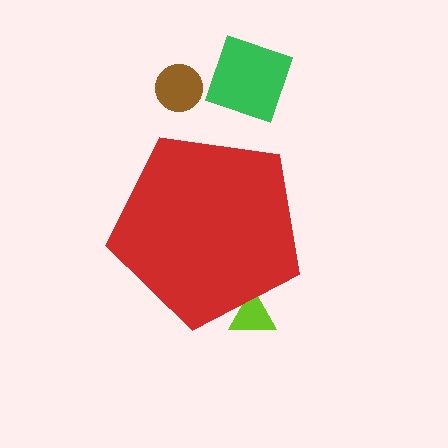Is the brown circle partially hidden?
No, the brown circle is fully visible.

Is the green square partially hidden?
No, the green square is fully visible.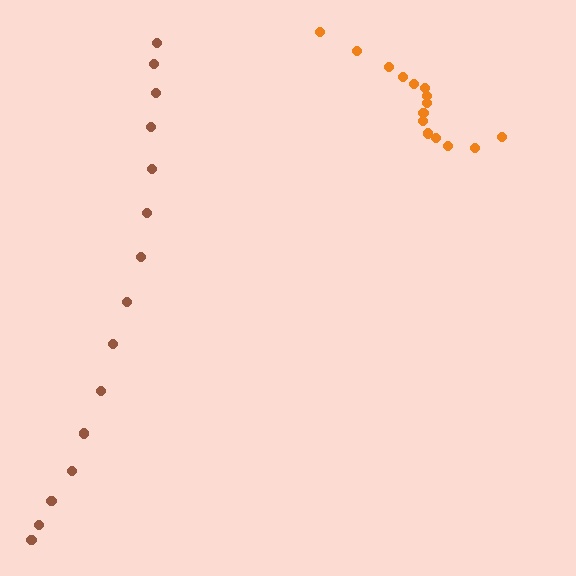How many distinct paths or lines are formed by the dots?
There are 2 distinct paths.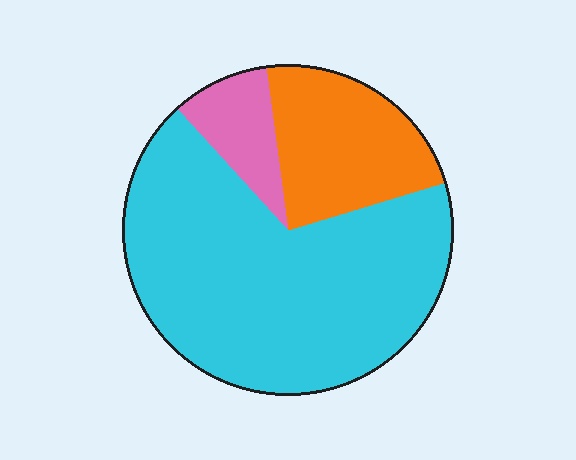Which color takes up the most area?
Cyan, at roughly 70%.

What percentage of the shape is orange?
Orange covers 22% of the shape.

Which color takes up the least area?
Pink, at roughly 10%.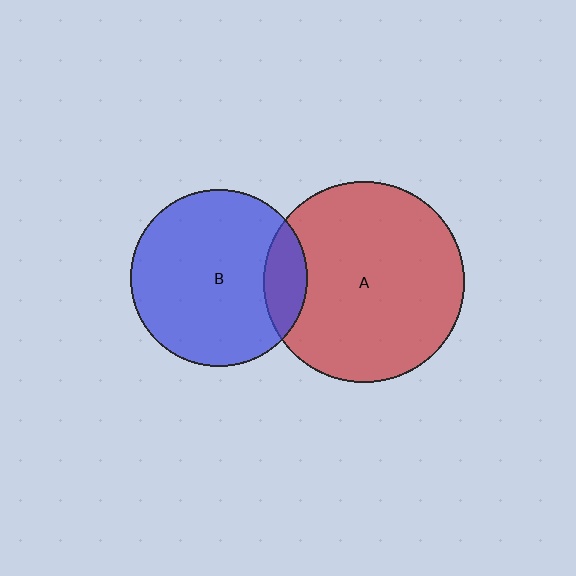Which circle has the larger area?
Circle A (red).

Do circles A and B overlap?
Yes.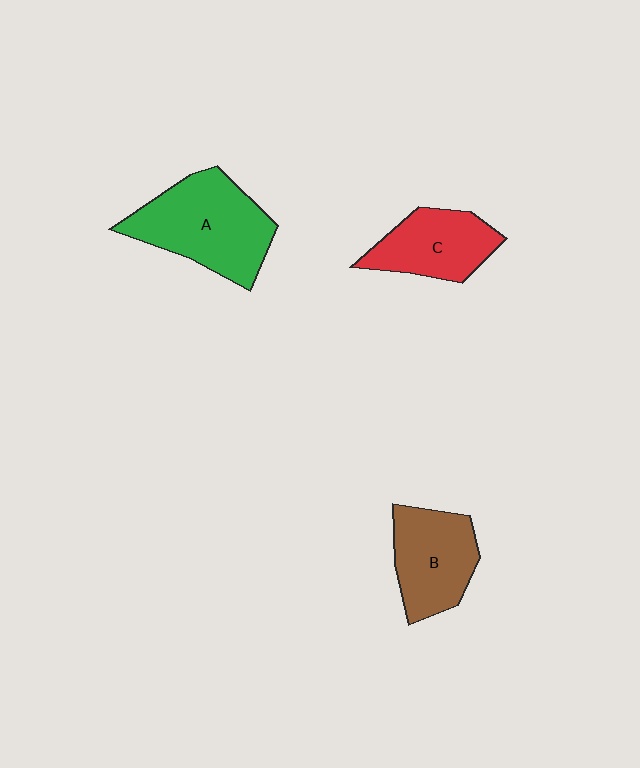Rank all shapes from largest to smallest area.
From largest to smallest: A (green), B (brown), C (red).